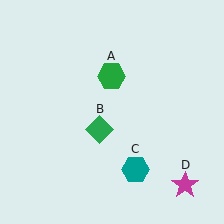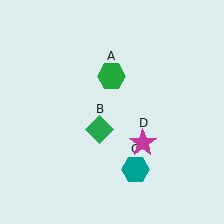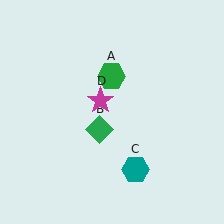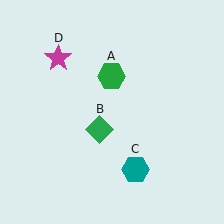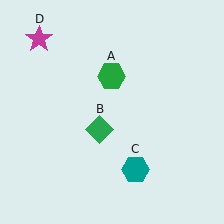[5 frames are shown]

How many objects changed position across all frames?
1 object changed position: magenta star (object D).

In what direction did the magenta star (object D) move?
The magenta star (object D) moved up and to the left.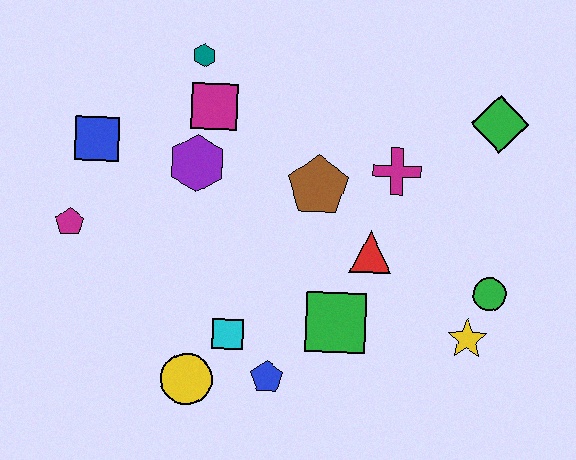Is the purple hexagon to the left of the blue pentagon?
Yes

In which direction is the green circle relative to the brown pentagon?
The green circle is to the right of the brown pentagon.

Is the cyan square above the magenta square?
No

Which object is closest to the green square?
The red triangle is closest to the green square.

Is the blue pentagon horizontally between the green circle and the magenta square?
Yes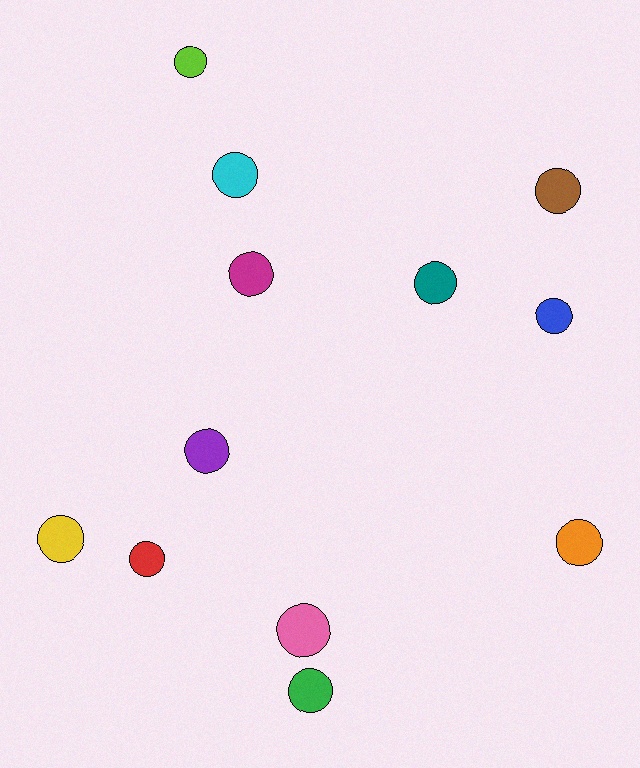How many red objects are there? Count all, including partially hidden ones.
There is 1 red object.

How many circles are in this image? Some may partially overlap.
There are 12 circles.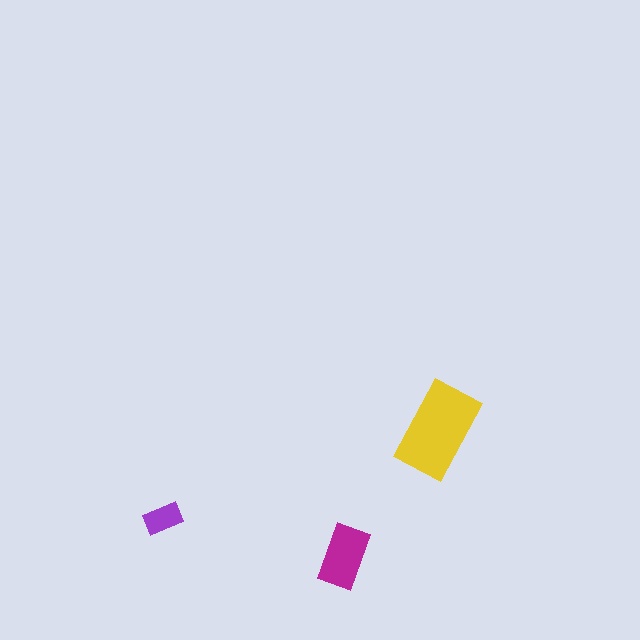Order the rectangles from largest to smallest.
the yellow one, the magenta one, the purple one.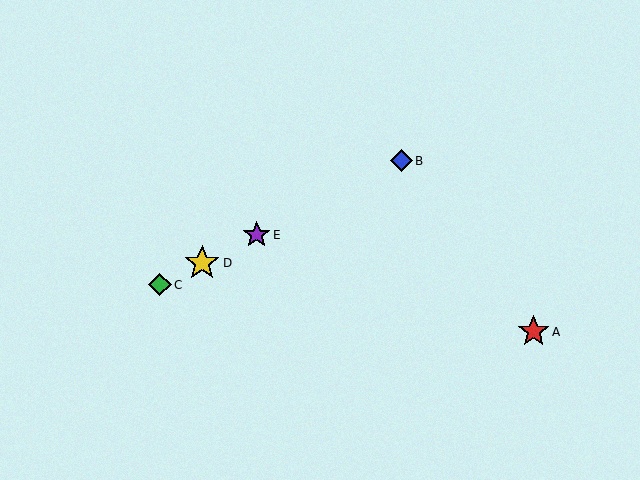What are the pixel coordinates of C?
Object C is at (160, 285).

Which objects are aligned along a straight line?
Objects B, C, D, E are aligned along a straight line.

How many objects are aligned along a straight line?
4 objects (B, C, D, E) are aligned along a straight line.